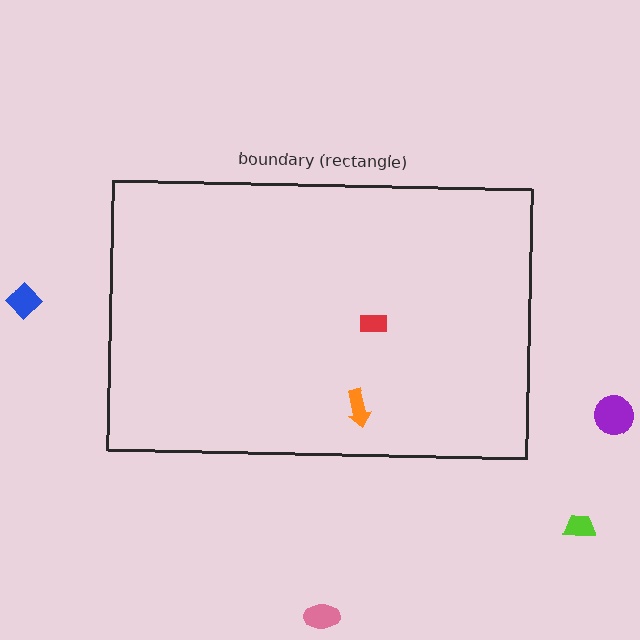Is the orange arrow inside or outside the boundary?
Inside.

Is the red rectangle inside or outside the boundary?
Inside.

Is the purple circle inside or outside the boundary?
Outside.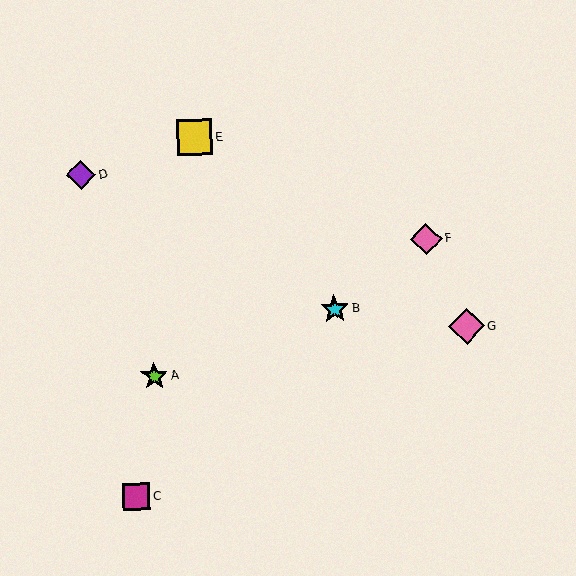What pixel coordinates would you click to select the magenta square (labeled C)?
Click at (137, 497) to select the magenta square C.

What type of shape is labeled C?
Shape C is a magenta square.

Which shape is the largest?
The pink diamond (labeled G) is the largest.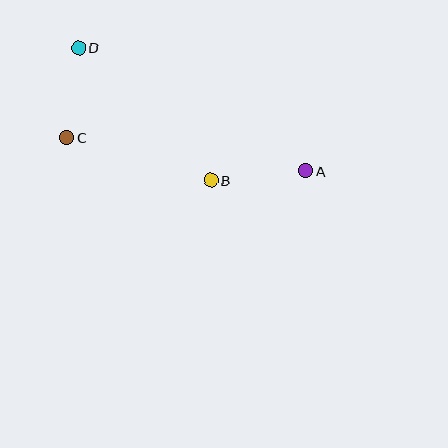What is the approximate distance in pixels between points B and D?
The distance between B and D is approximately 187 pixels.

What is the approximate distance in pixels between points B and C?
The distance between B and C is approximately 150 pixels.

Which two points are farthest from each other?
Points A and D are farthest from each other.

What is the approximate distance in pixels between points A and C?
The distance between A and C is approximately 241 pixels.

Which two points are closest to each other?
Points C and D are closest to each other.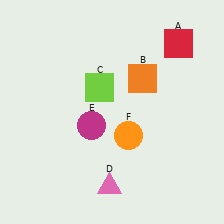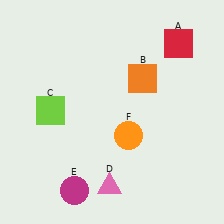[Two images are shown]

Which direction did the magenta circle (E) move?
The magenta circle (E) moved down.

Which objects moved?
The objects that moved are: the lime square (C), the magenta circle (E).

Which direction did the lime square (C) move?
The lime square (C) moved left.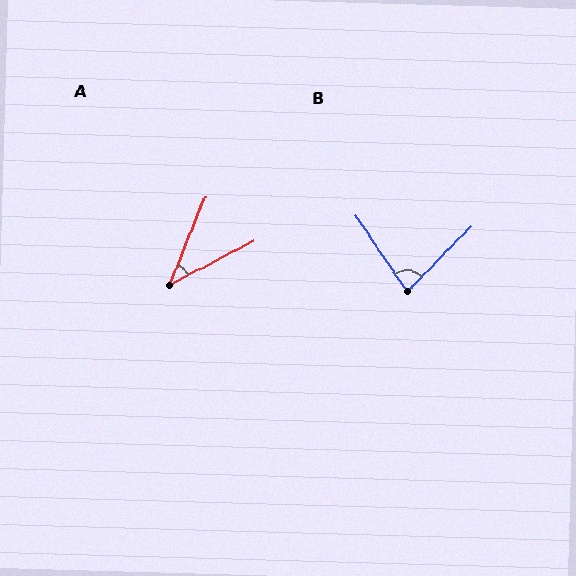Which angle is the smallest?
A, at approximately 40 degrees.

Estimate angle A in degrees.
Approximately 40 degrees.